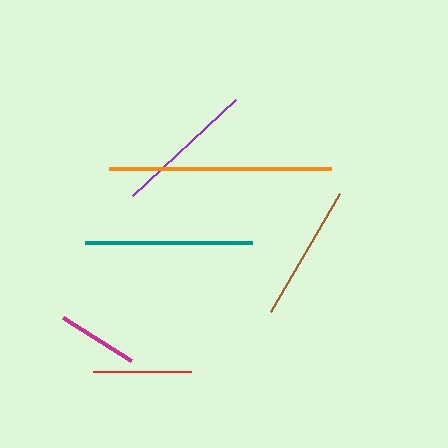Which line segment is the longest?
The orange line is the longest at approximately 222 pixels.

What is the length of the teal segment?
The teal segment is approximately 166 pixels long.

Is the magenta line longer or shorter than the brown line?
The brown line is longer than the magenta line.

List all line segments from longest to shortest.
From longest to shortest: orange, teal, purple, brown, red, magenta.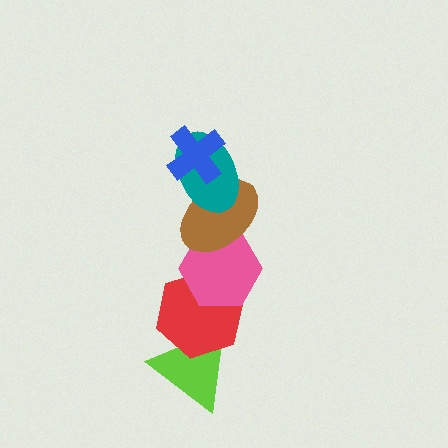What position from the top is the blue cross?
The blue cross is 1st from the top.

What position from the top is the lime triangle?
The lime triangle is 6th from the top.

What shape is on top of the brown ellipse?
The teal ellipse is on top of the brown ellipse.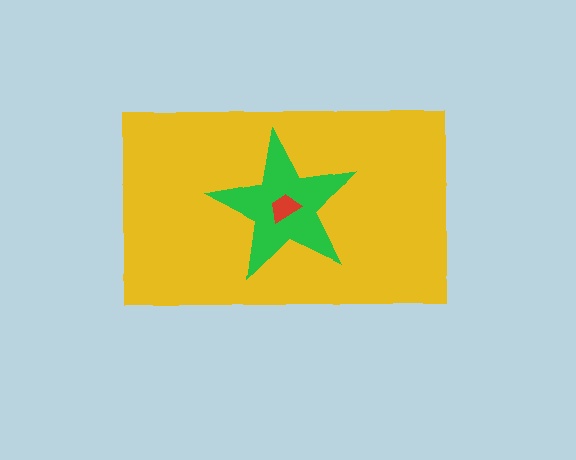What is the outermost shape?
The yellow rectangle.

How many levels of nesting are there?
3.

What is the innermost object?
The red trapezoid.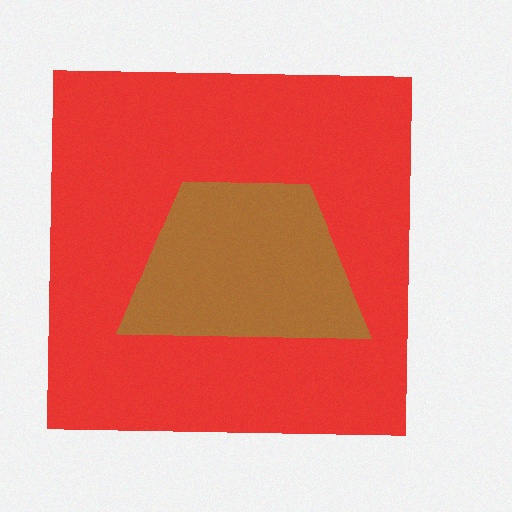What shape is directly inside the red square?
The brown trapezoid.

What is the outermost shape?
The red square.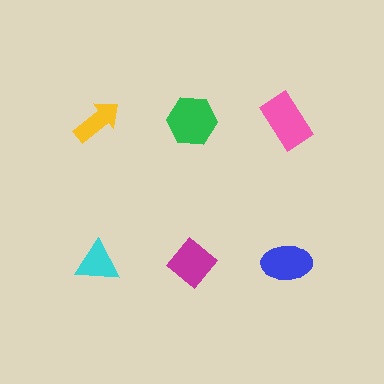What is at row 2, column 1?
A cyan triangle.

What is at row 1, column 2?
A green hexagon.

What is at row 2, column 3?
A blue ellipse.